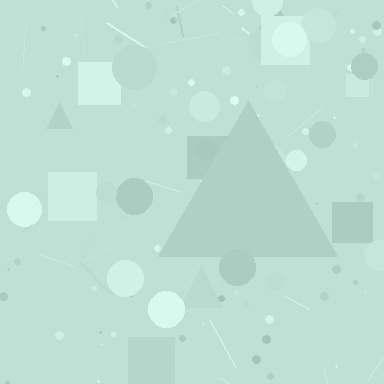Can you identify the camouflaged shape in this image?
The camouflaged shape is a triangle.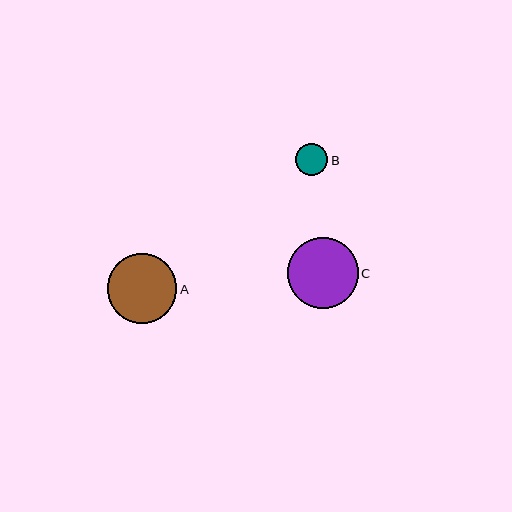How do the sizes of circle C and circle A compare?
Circle C and circle A are approximately the same size.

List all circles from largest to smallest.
From largest to smallest: C, A, B.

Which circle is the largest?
Circle C is the largest with a size of approximately 71 pixels.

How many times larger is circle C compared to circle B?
Circle C is approximately 2.2 times the size of circle B.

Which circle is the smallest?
Circle B is the smallest with a size of approximately 32 pixels.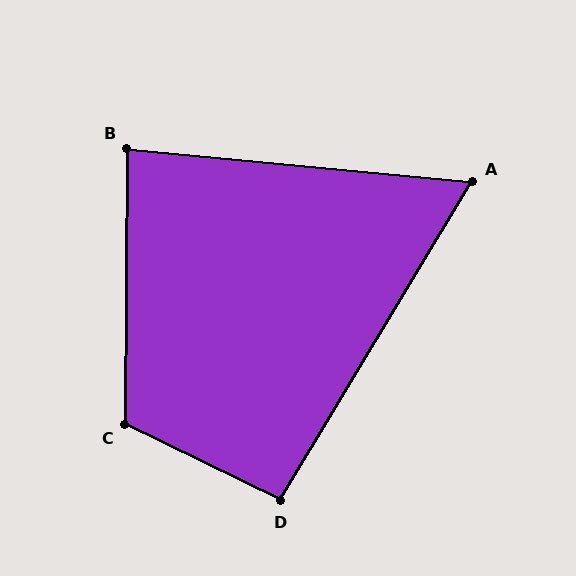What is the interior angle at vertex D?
Approximately 95 degrees (approximately right).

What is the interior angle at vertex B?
Approximately 85 degrees (approximately right).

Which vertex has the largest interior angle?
C, at approximately 116 degrees.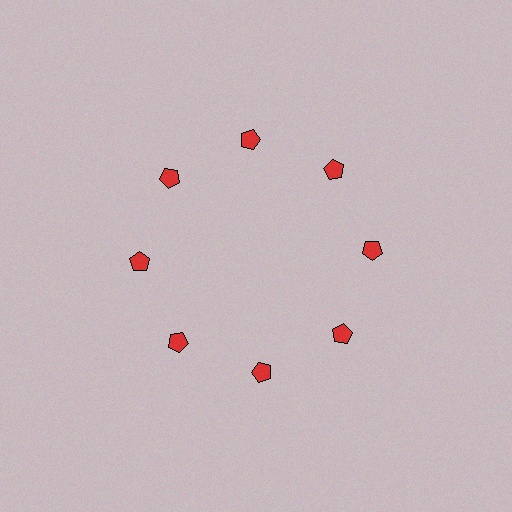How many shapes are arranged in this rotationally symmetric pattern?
There are 8 shapes, arranged in 8 groups of 1.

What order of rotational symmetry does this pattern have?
This pattern has 8-fold rotational symmetry.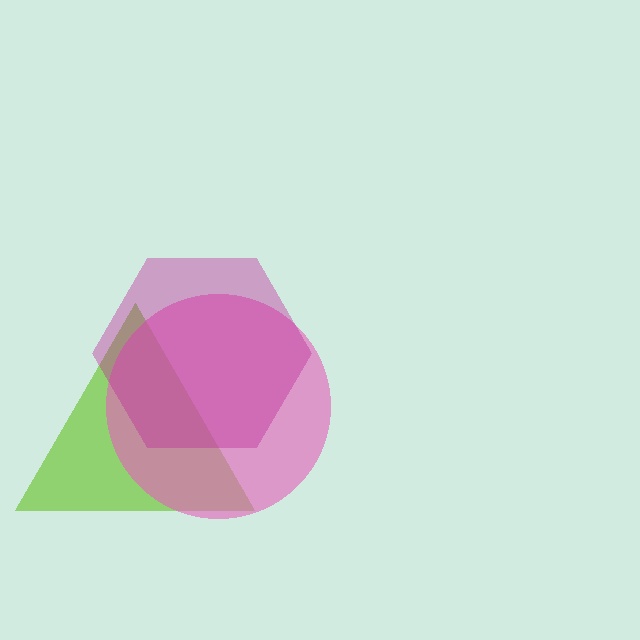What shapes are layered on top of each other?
The layered shapes are: a lime triangle, a pink circle, a magenta hexagon.